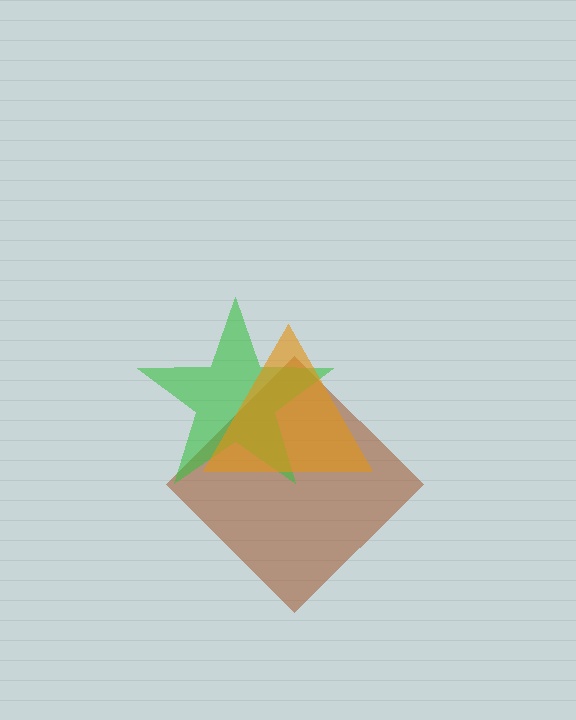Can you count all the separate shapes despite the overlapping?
Yes, there are 3 separate shapes.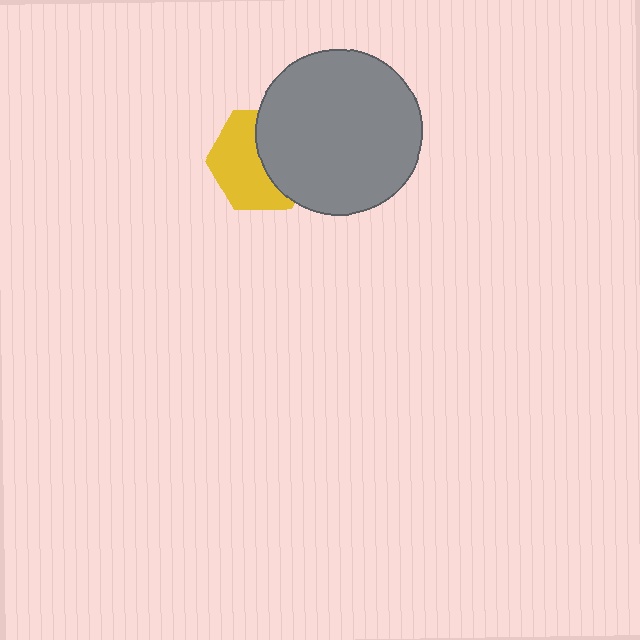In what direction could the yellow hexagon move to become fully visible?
The yellow hexagon could move left. That would shift it out from behind the gray circle entirely.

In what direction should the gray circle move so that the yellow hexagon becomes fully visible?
The gray circle should move right. That is the shortest direction to clear the overlap and leave the yellow hexagon fully visible.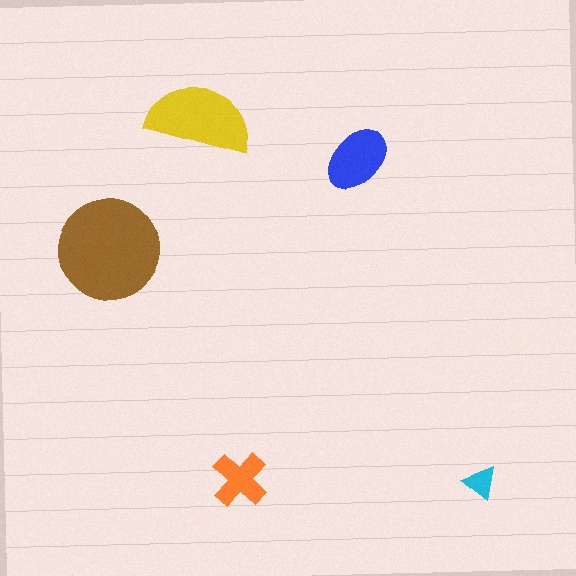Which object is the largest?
The brown circle.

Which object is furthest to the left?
The brown circle is leftmost.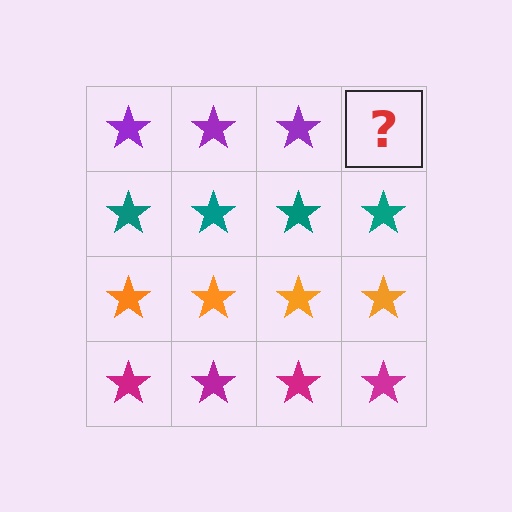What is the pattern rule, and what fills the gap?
The rule is that each row has a consistent color. The gap should be filled with a purple star.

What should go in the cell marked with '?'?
The missing cell should contain a purple star.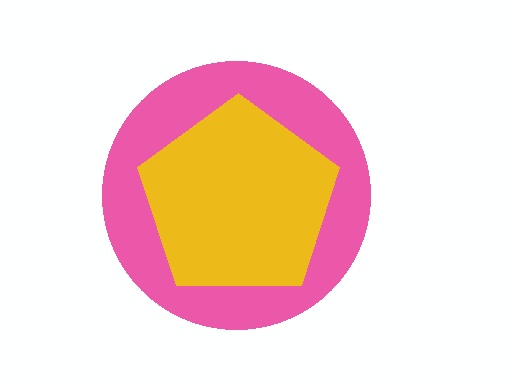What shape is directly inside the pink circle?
The yellow pentagon.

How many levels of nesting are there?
2.